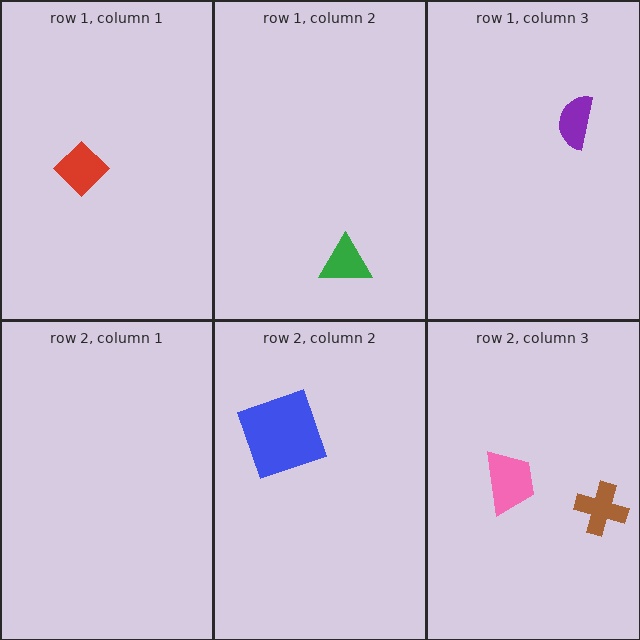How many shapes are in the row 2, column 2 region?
1.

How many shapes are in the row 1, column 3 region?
1.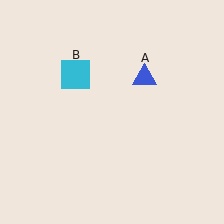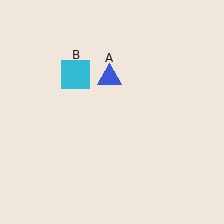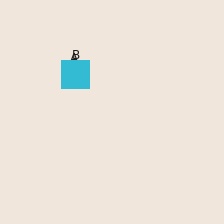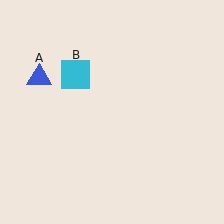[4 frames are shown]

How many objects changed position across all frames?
1 object changed position: blue triangle (object A).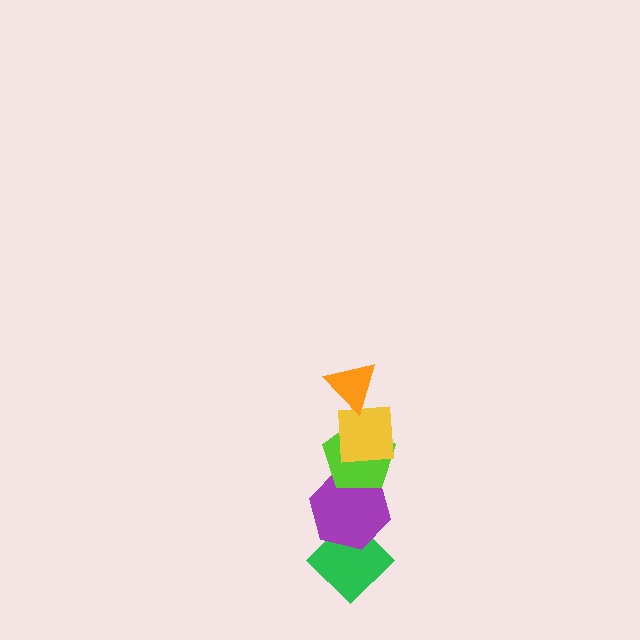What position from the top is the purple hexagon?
The purple hexagon is 4th from the top.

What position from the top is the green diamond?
The green diamond is 5th from the top.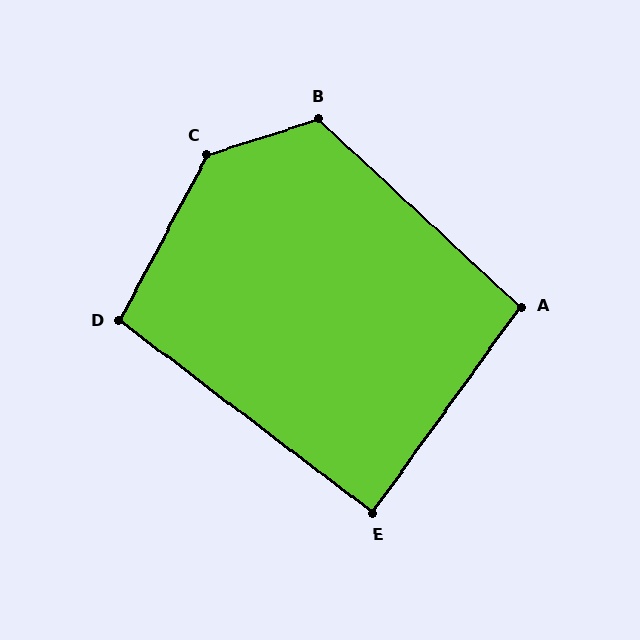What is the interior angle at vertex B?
Approximately 120 degrees (obtuse).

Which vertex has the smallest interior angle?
E, at approximately 88 degrees.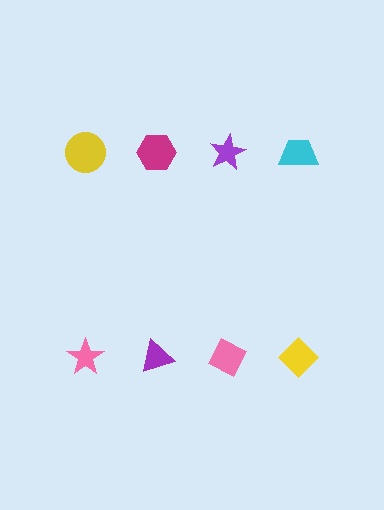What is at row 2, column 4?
A yellow diamond.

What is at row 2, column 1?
A pink star.